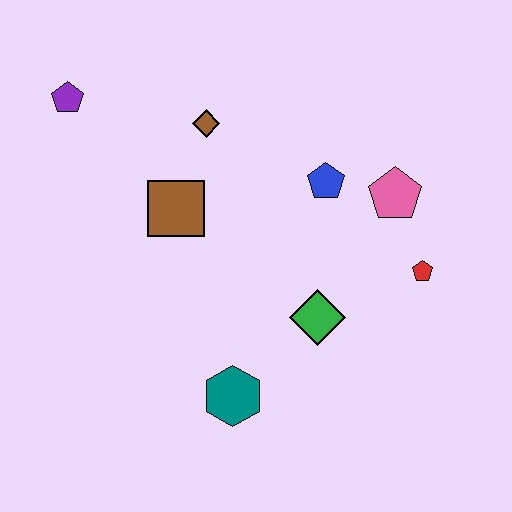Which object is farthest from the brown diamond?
The teal hexagon is farthest from the brown diamond.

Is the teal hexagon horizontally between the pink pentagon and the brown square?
Yes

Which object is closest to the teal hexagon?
The green diamond is closest to the teal hexagon.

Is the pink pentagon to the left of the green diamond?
No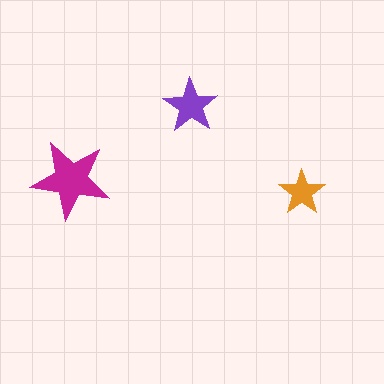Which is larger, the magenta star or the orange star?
The magenta one.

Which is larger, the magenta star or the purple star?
The magenta one.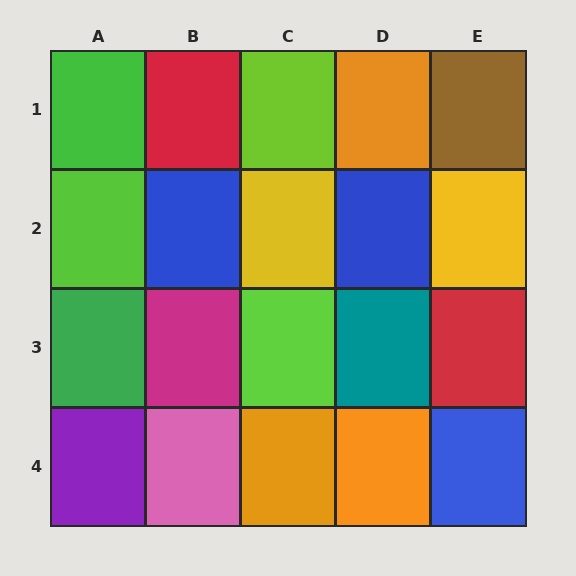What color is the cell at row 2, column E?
Yellow.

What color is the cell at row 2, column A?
Lime.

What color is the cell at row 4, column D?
Orange.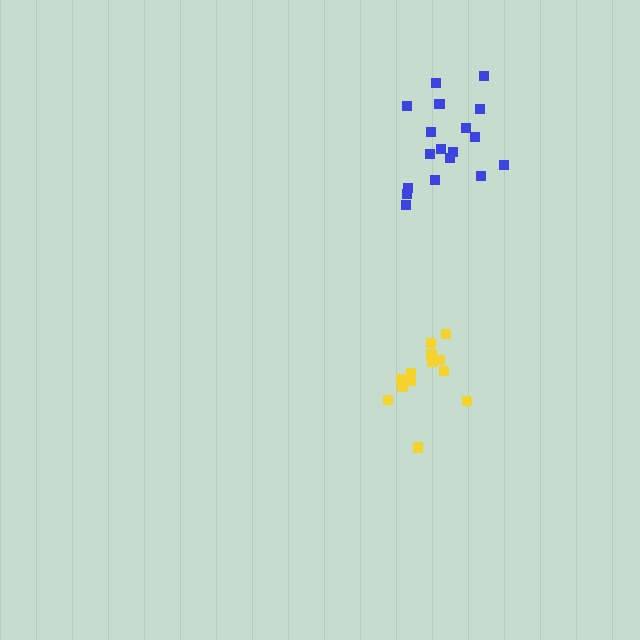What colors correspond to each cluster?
The clusters are colored: yellow, blue.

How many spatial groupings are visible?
There are 2 spatial groupings.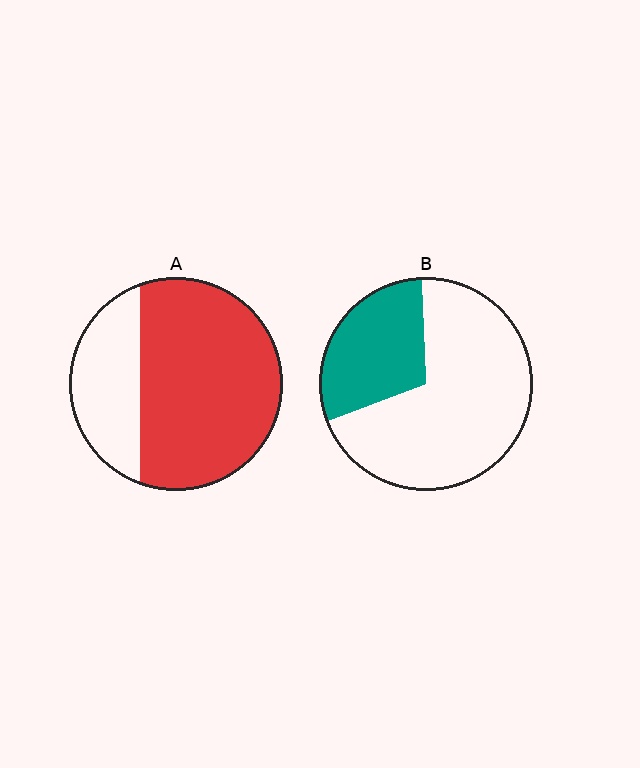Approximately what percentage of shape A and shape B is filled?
A is approximately 70% and B is approximately 30%.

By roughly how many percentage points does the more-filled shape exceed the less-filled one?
By roughly 40 percentage points (A over B).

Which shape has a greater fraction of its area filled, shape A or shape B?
Shape A.